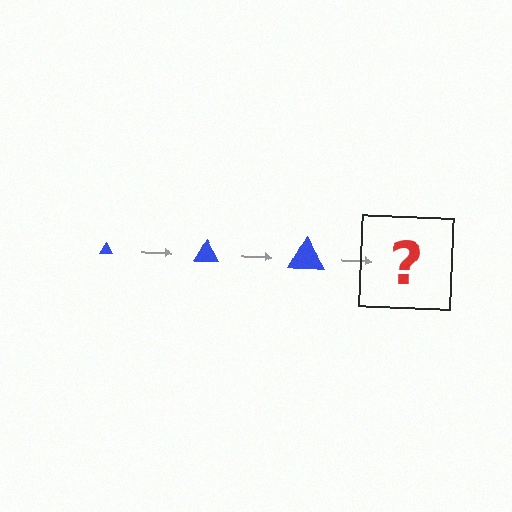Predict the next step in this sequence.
The next step is a blue triangle, larger than the previous one.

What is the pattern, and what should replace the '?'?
The pattern is that the triangle gets progressively larger each step. The '?' should be a blue triangle, larger than the previous one.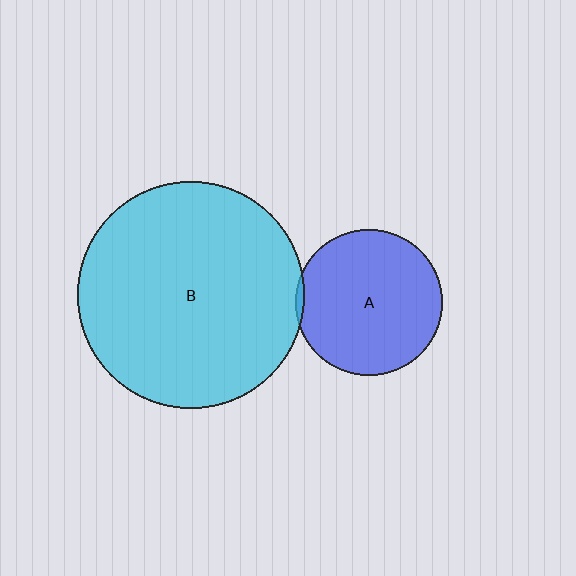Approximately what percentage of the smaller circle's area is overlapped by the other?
Approximately 5%.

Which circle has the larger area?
Circle B (cyan).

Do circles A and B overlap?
Yes.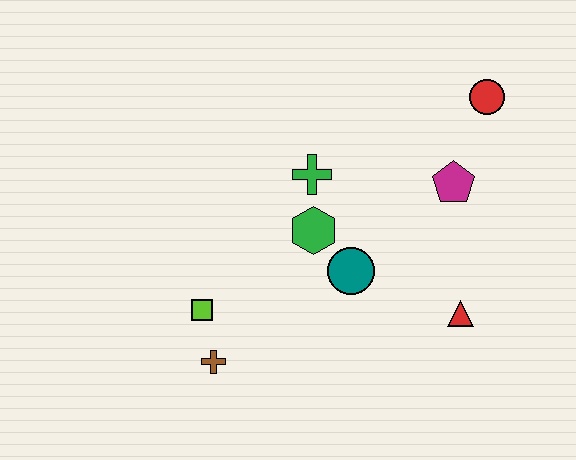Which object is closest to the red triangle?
The teal circle is closest to the red triangle.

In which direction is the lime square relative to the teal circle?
The lime square is to the left of the teal circle.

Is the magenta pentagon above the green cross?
No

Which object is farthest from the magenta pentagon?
The brown cross is farthest from the magenta pentagon.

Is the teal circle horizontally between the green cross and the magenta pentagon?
Yes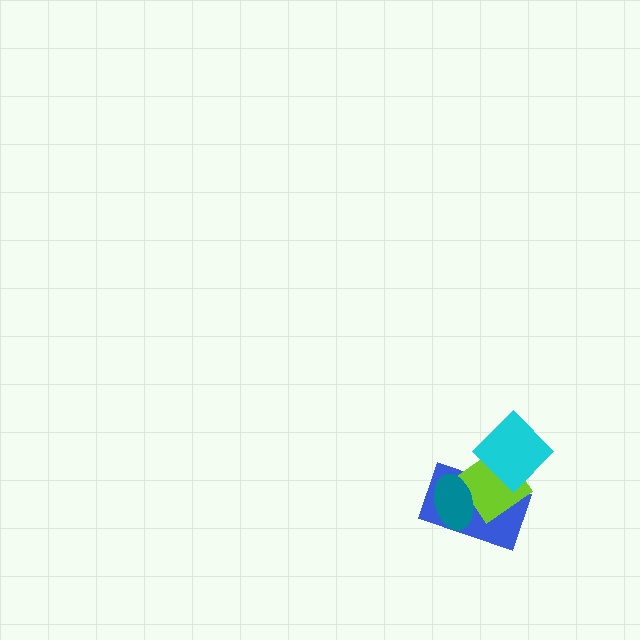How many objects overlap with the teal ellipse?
2 objects overlap with the teal ellipse.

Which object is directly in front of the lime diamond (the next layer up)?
The cyan diamond is directly in front of the lime diamond.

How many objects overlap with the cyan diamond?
2 objects overlap with the cyan diamond.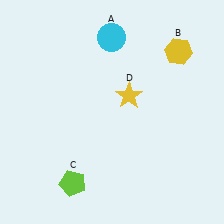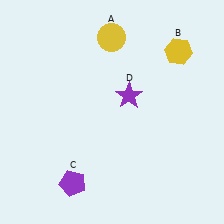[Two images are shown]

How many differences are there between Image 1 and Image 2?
There are 3 differences between the two images.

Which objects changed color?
A changed from cyan to yellow. C changed from lime to purple. D changed from yellow to purple.